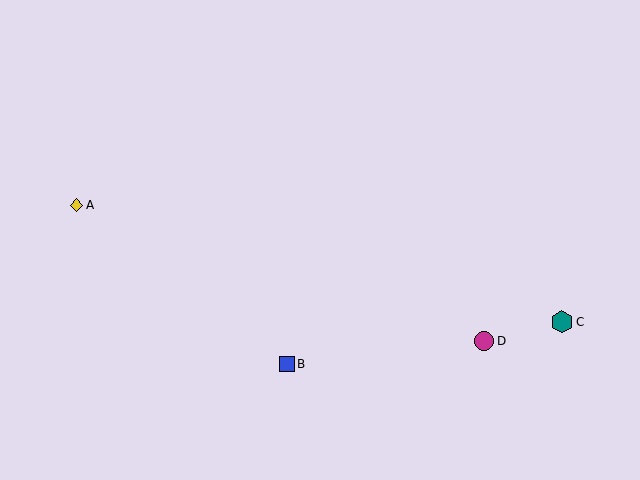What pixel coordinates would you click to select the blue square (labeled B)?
Click at (287, 364) to select the blue square B.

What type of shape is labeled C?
Shape C is a teal hexagon.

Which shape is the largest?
The teal hexagon (labeled C) is the largest.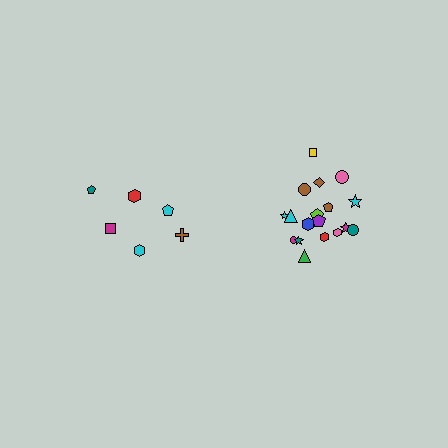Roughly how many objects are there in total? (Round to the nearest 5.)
Roughly 25 objects in total.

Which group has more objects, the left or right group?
The right group.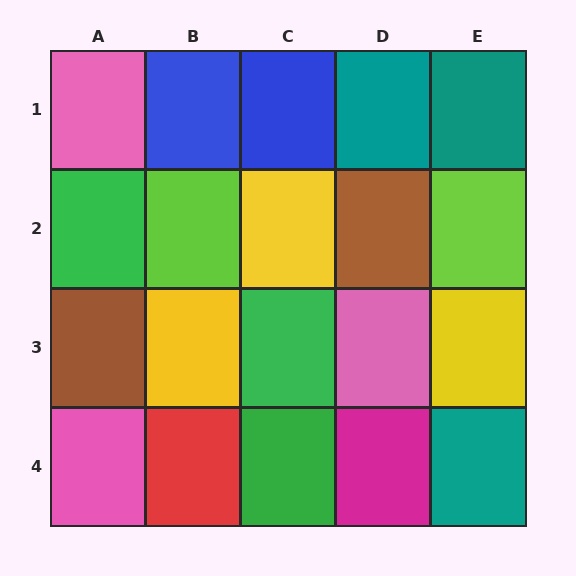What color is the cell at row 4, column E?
Teal.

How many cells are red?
1 cell is red.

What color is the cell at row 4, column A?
Pink.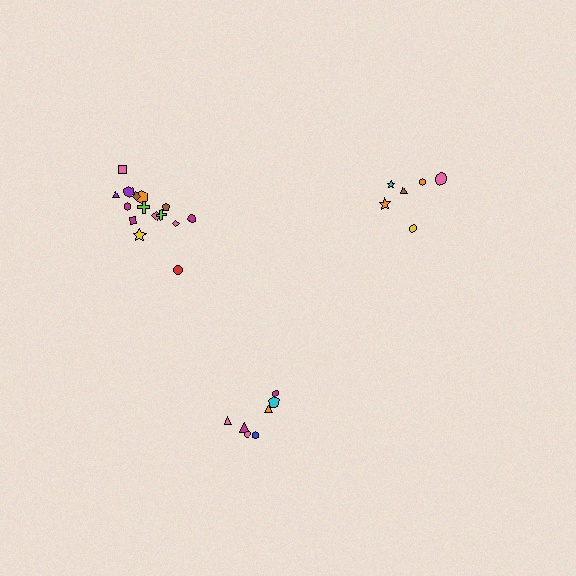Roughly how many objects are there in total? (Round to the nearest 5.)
Roughly 30 objects in total.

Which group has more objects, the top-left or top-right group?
The top-left group.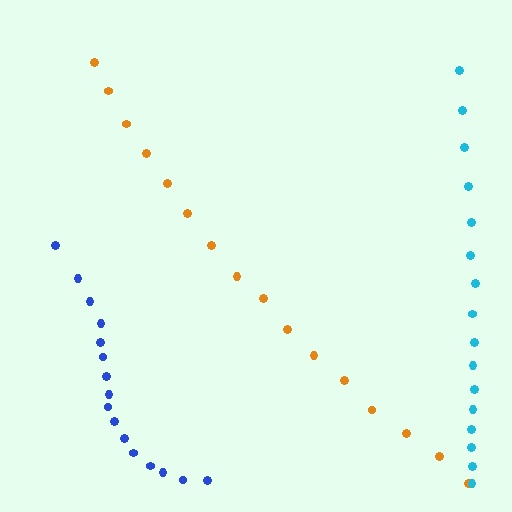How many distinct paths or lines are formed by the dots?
There are 3 distinct paths.